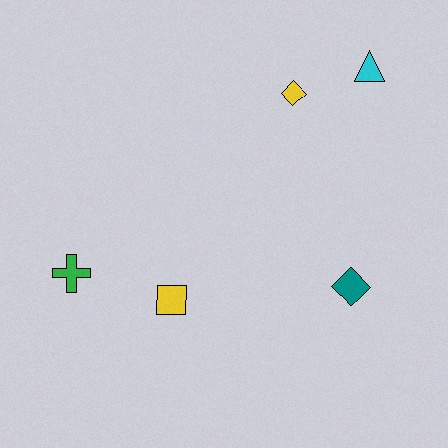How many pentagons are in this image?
There are no pentagons.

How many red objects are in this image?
There are no red objects.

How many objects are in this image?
There are 5 objects.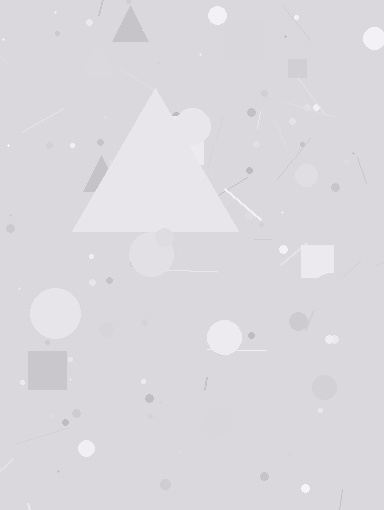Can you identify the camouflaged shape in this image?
The camouflaged shape is a triangle.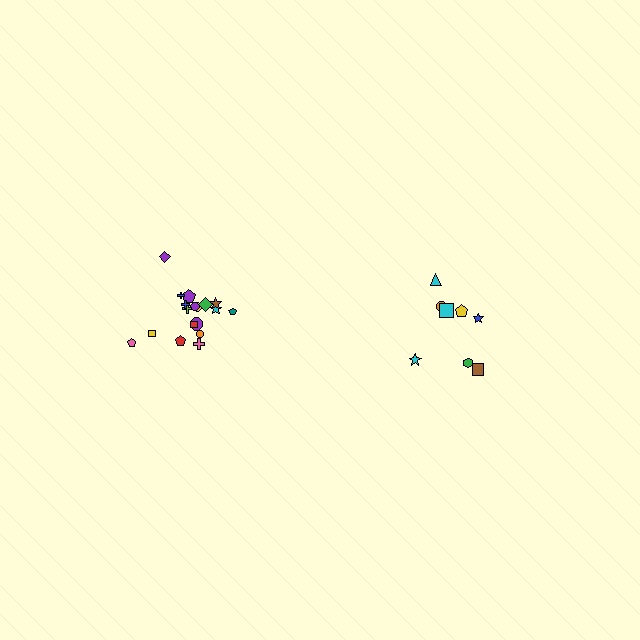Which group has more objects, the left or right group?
The left group.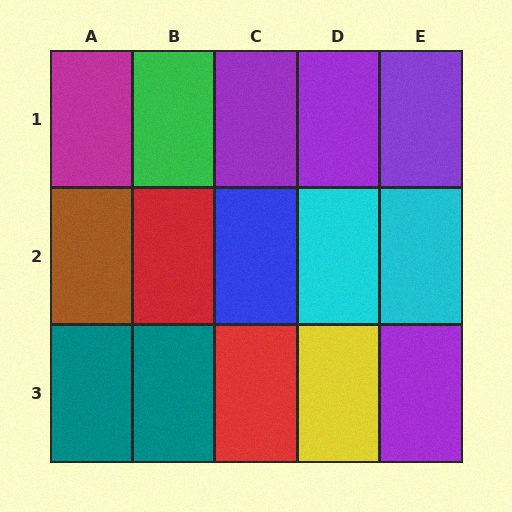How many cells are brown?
1 cell is brown.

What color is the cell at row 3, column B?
Teal.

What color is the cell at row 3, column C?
Red.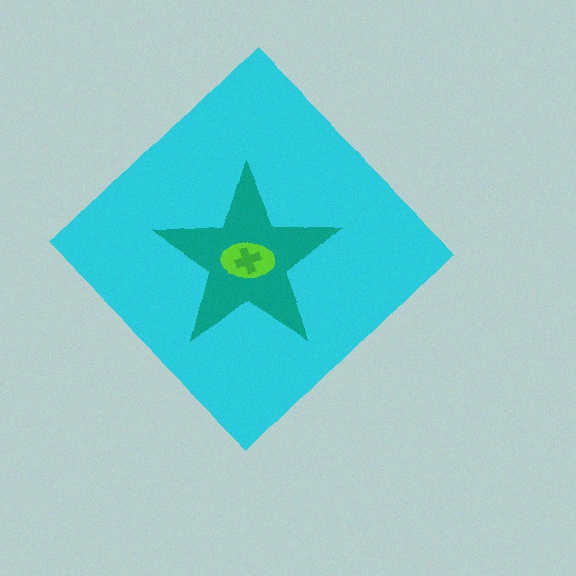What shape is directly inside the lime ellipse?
The green cross.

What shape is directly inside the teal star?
The lime ellipse.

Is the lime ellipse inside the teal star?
Yes.